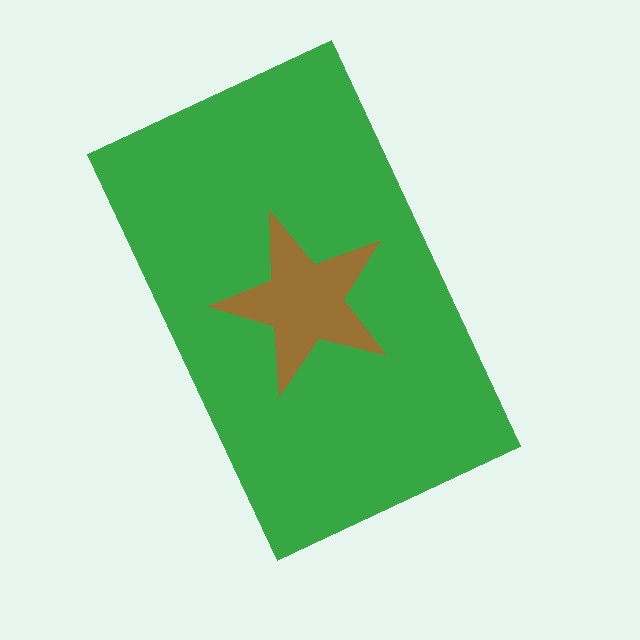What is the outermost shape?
The green rectangle.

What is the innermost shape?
The brown star.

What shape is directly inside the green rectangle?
The brown star.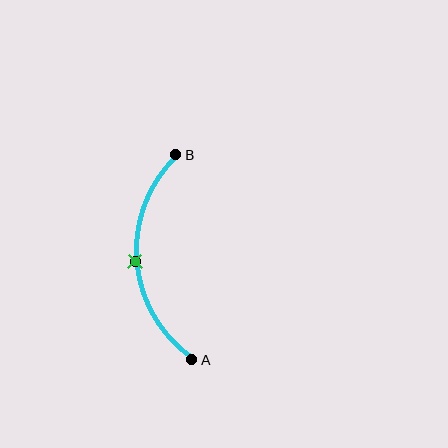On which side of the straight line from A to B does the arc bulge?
The arc bulges to the left of the straight line connecting A and B.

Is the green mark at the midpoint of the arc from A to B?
Yes. The green mark lies on the arc at equal arc-length from both A and B — it is the arc midpoint.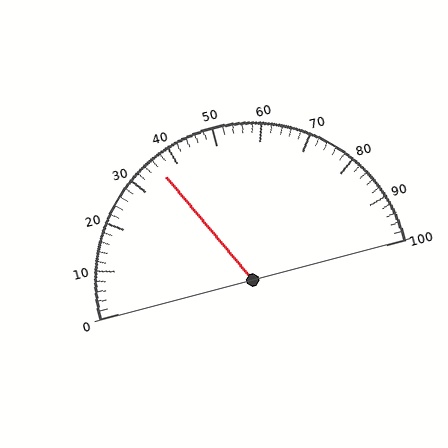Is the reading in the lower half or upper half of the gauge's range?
The reading is in the lower half of the range (0 to 100).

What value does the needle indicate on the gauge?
The needle indicates approximately 36.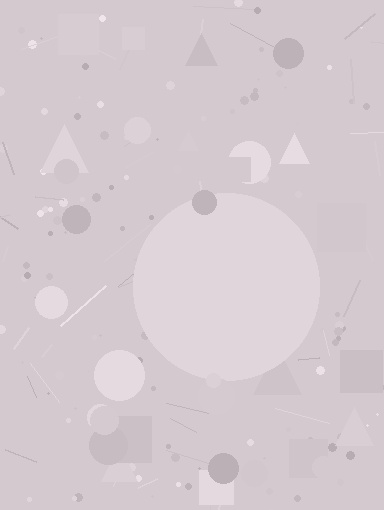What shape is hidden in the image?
A circle is hidden in the image.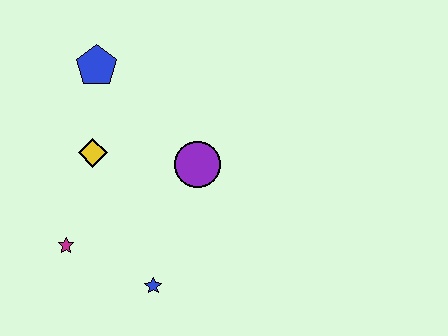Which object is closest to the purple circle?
The yellow diamond is closest to the purple circle.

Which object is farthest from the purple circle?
The magenta star is farthest from the purple circle.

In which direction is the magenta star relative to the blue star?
The magenta star is to the left of the blue star.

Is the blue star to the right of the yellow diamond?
Yes